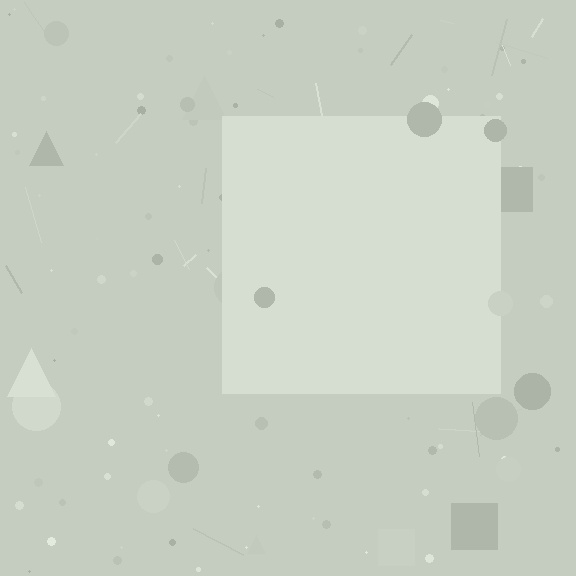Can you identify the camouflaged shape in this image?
The camouflaged shape is a square.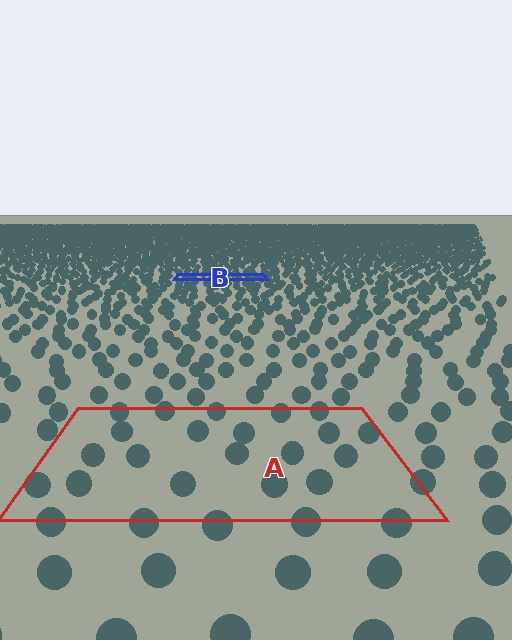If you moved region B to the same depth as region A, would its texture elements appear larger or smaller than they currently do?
They would appear larger. At a closer depth, the same texture elements are projected at a bigger on-screen size.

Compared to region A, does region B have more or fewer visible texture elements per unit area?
Region B has more texture elements per unit area — they are packed more densely because it is farther away.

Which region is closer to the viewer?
Region A is closer. The texture elements there are larger and more spread out.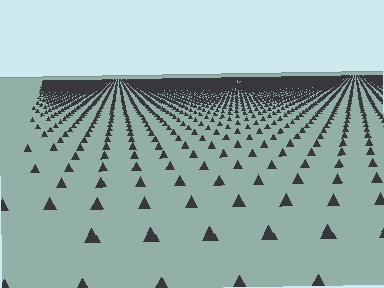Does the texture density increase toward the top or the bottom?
Density increases toward the top.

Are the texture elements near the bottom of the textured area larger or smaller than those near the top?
Larger. Near the bottom, elements are closer to the viewer and appear at a bigger on-screen size.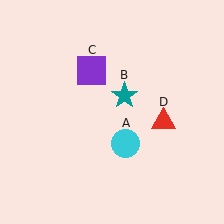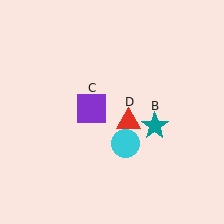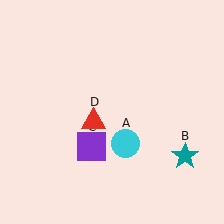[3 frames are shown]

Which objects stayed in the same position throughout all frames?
Cyan circle (object A) remained stationary.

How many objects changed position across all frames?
3 objects changed position: teal star (object B), purple square (object C), red triangle (object D).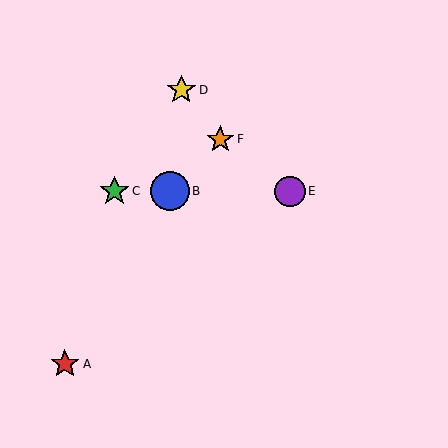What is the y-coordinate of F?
Object F is at y≈139.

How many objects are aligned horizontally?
3 objects (B, C, E) are aligned horizontally.